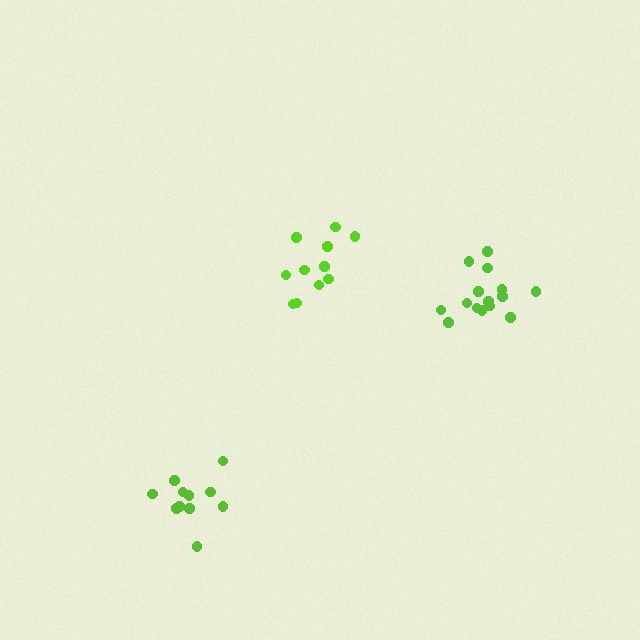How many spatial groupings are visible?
There are 3 spatial groupings.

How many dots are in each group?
Group 1: 11 dots, Group 2: 11 dots, Group 3: 15 dots (37 total).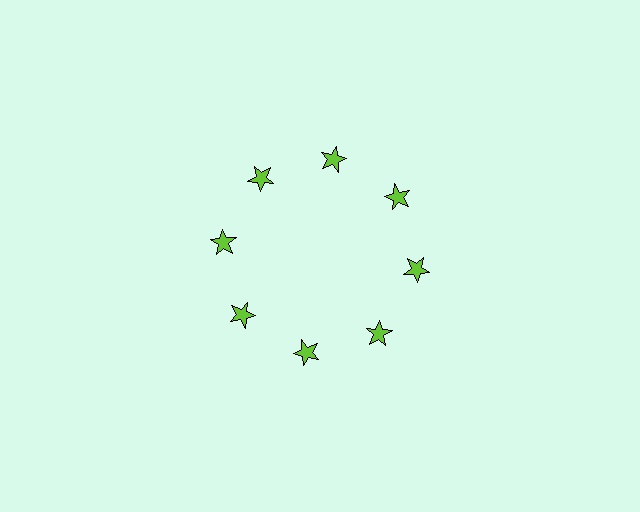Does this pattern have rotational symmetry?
Yes, this pattern has 8-fold rotational symmetry. It looks the same after rotating 45 degrees around the center.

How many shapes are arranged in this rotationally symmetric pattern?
There are 8 shapes, arranged in 8 groups of 1.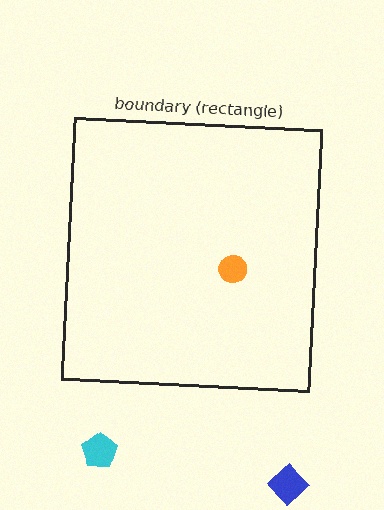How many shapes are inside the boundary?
1 inside, 2 outside.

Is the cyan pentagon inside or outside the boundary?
Outside.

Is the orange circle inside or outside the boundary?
Inside.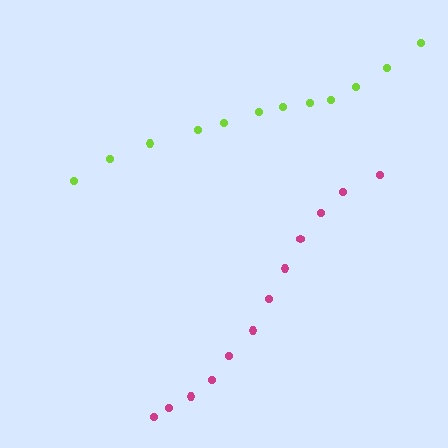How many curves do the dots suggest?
There are 2 distinct paths.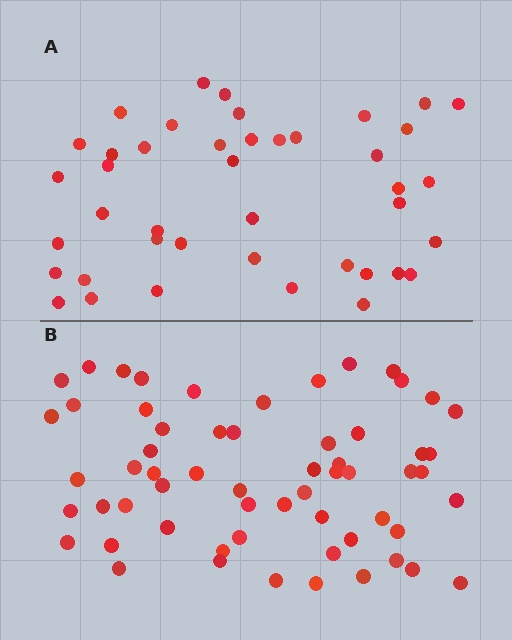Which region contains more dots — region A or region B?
Region B (the bottom region) has more dots.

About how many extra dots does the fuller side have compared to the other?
Region B has approximately 20 more dots than region A.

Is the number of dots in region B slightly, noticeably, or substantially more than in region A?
Region B has noticeably more, but not dramatically so. The ratio is roughly 1.4 to 1.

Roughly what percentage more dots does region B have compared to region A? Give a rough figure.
About 45% more.